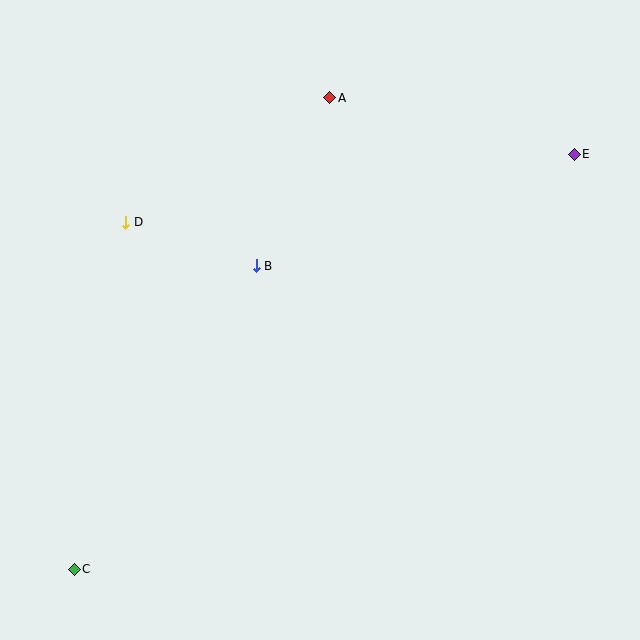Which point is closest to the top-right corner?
Point E is closest to the top-right corner.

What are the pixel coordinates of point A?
Point A is at (330, 98).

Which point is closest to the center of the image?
Point B at (256, 266) is closest to the center.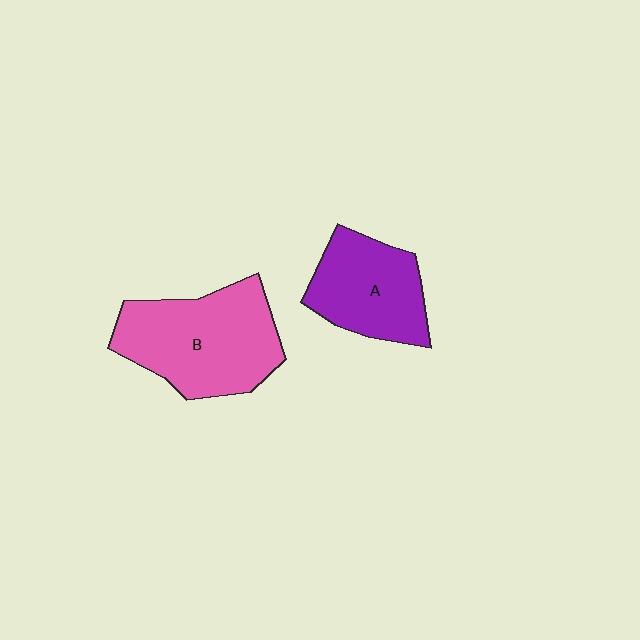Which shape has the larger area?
Shape B (pink).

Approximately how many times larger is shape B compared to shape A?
Approximately 1.4 times.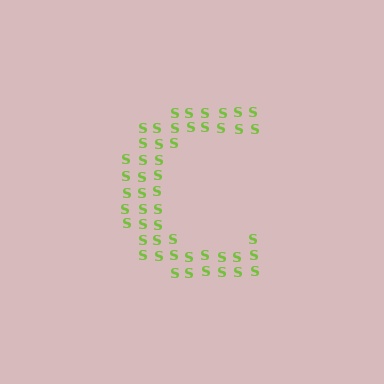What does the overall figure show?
The overall figure shows the letter C.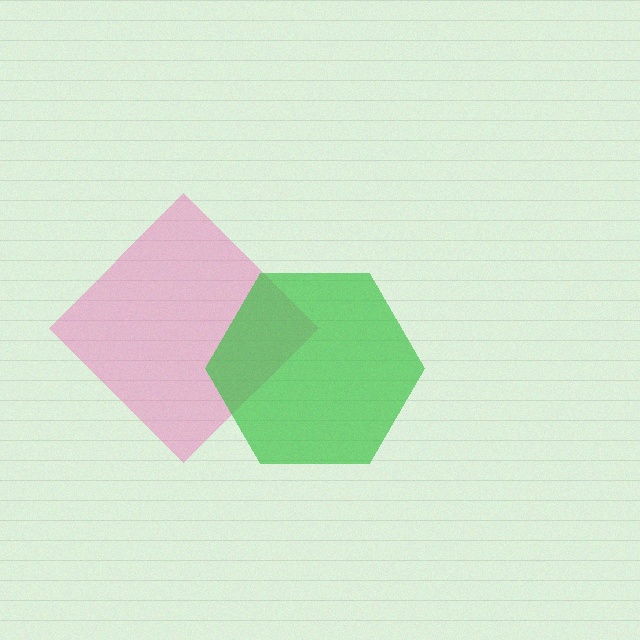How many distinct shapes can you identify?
There are 2 distinct shapes: a pink diamond, a green hexagon.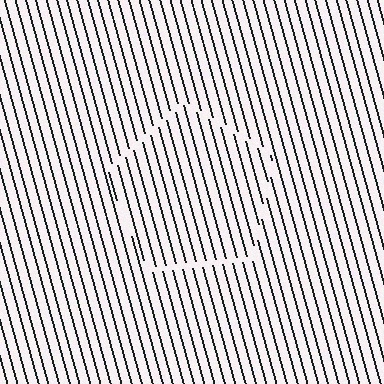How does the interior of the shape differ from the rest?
The interior of the shape contains the same grating, shifted by half a period — the contour is defined by the phase discontinuity where line-ends from the inner and outer gratings abut.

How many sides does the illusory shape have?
5 sides — the line-ends trace a pentagon.